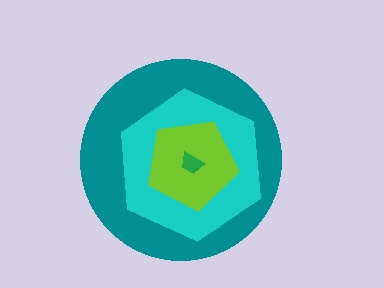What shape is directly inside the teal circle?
The cyan hexagon.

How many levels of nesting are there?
4.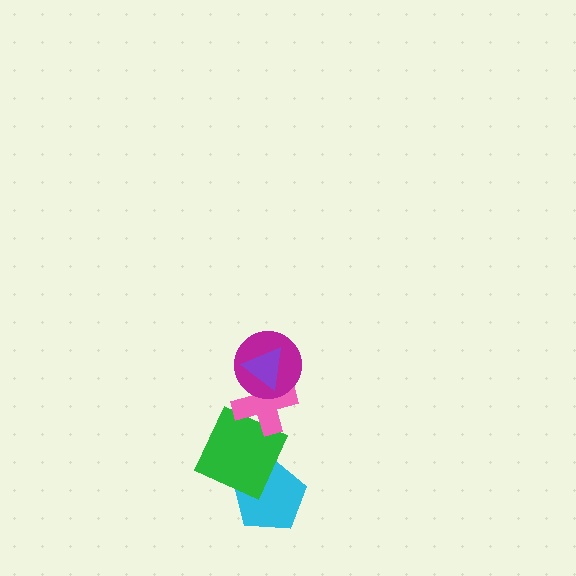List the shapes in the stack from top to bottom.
From top to bottom: the purple triangle, the magenta circle, the pink cross, the green square, the cyan pentagon.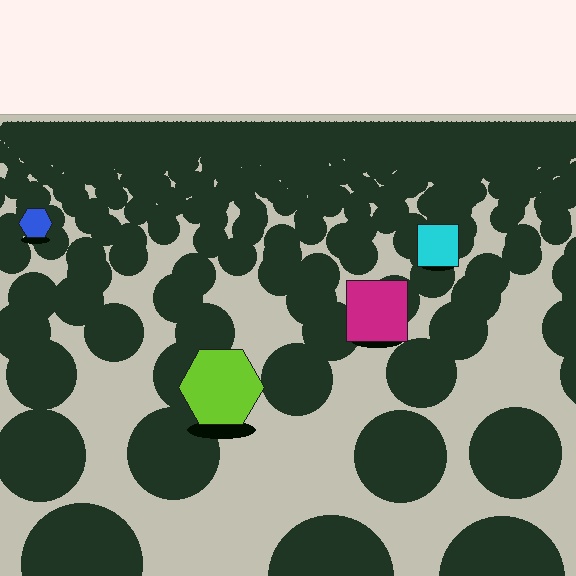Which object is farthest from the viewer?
The blue hexagon is farthest from the viewer. It appears smaller and the ground texture around it is denser.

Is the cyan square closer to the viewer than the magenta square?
No. The magenta square is closer — you can tell from the texture gradient: the ground texture is coarser near it.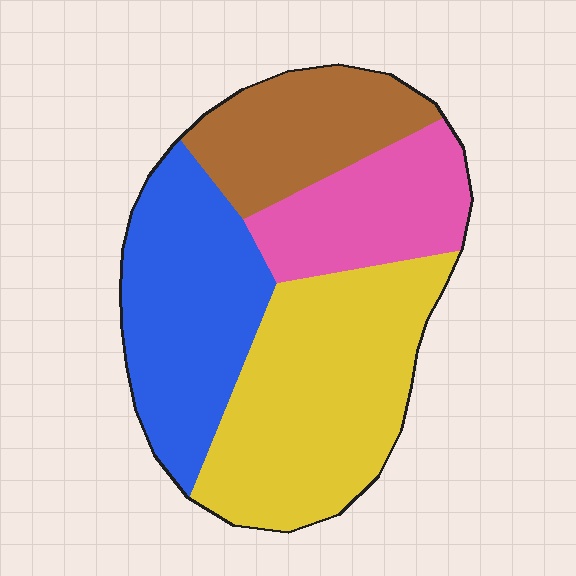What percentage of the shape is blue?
Blue takes up between a sixth and a third of the shape.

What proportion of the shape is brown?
Brown takes up about one fifth (1/5) of the shape.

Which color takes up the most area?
Yellow, at roughly 35%.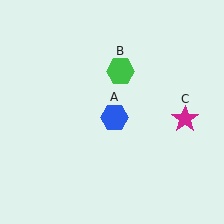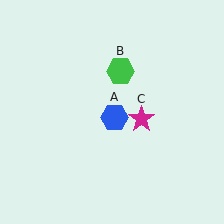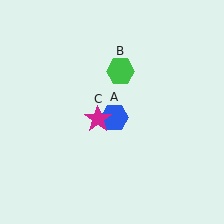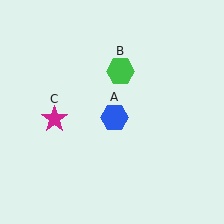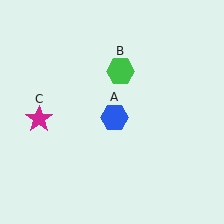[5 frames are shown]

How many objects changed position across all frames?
1 object changed position: magenta star (object C).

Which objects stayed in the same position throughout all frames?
Blue hexagon (object A) and green hexagon (object B) remained stationary.